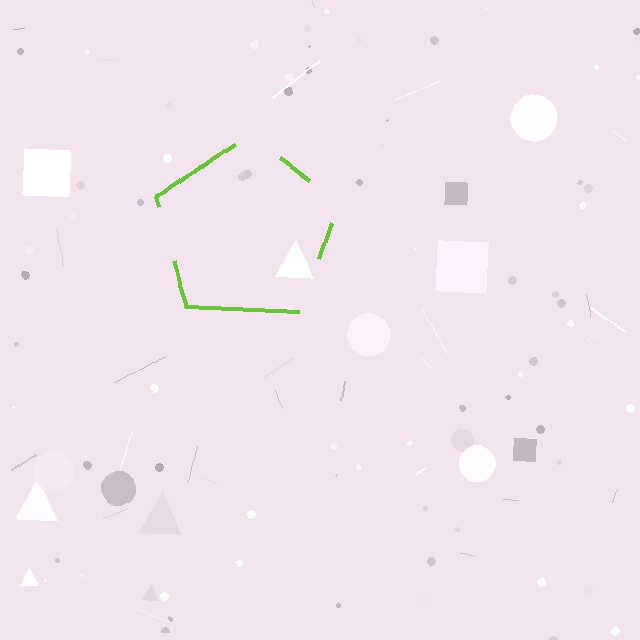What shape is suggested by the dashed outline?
The dashed outline suggests a pentagon.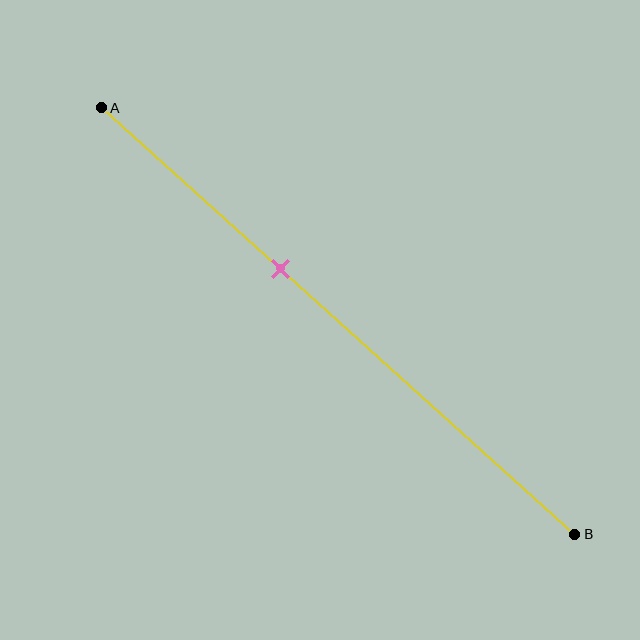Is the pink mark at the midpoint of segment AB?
No, the mark is at about 40% from A, not at the 50% midpoint.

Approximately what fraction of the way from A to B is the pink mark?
The pink mark is approximately 40% of the way from A to B.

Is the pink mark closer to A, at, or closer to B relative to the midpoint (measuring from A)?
The pink mark is closer to point A than the midpoint of segment AB.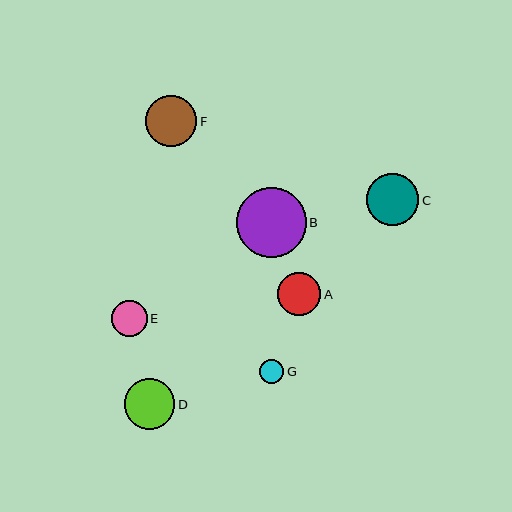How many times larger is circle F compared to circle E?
Circle F is approximately 1.4 times the size of circle E.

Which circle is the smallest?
Circle G is the smallest with a size of approximately 24 pixels.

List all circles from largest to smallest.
From largest to smallest: B, C, F, D, A, E, G.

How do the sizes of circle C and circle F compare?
Circle C and circle F are approximately the same size.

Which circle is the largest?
Circle B is the largest with a size of approximately 70 pixels.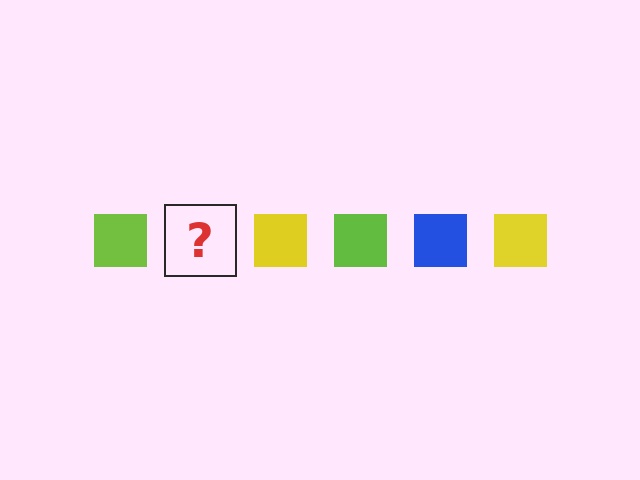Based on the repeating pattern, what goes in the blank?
The blank should be a blue square.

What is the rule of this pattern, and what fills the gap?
The rule is that the pattern cycles through lime, blue, yellow squares. The gap should be filled with a blue square.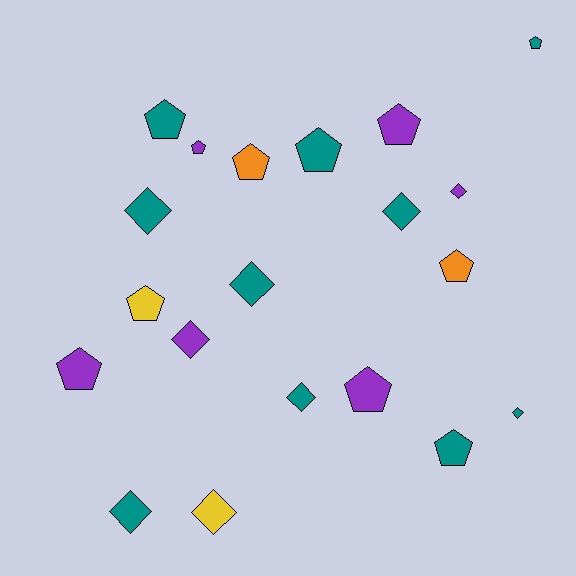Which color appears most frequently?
Teal, with 10 objects.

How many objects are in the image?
There are 20 objects.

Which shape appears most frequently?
Pentagon, with 11 objects.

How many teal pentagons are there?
There are 4 teal pentagons.